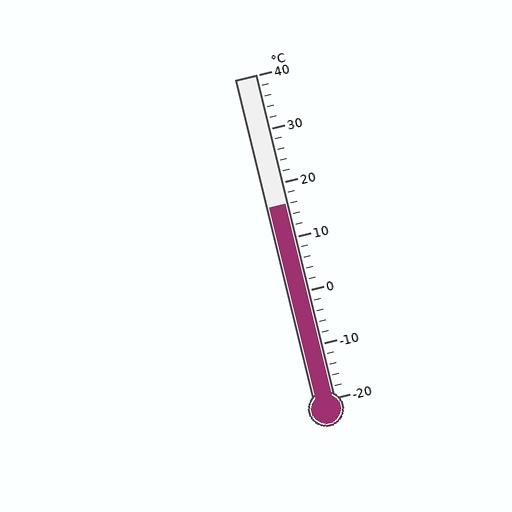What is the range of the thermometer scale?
The thermometer scale ranges from -20°C to 40°C.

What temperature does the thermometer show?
The thermometer shows approximately 16°C.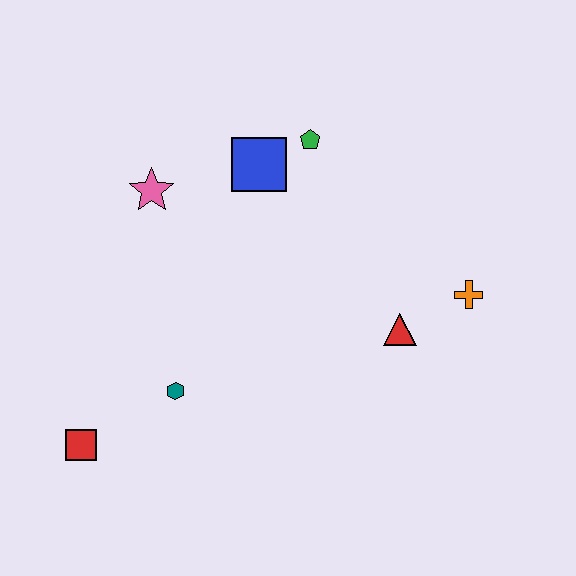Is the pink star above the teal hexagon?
Yes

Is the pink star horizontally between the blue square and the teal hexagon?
No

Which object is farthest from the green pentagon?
The red square is farthest from the green pentagon.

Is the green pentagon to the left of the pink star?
No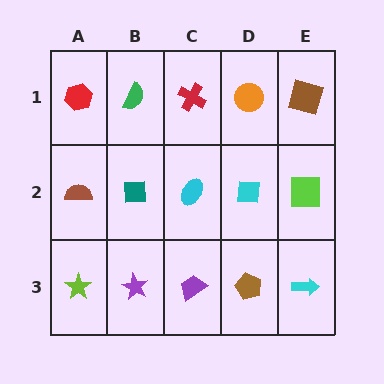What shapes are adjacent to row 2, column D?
An orange circle (row 1, column D), a brown pentagon (row 3, column D), a cyan ellipse (row 2, column C), a lime square (row 2, column E).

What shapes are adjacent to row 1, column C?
A cyan ellipse (row 2, column C), a green semicircle (row 1, column B), an orange circle (row 1, column D).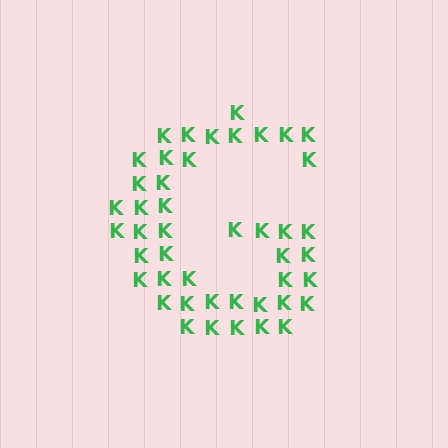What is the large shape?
The large shape is the letter G.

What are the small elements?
The small elements are letter K's.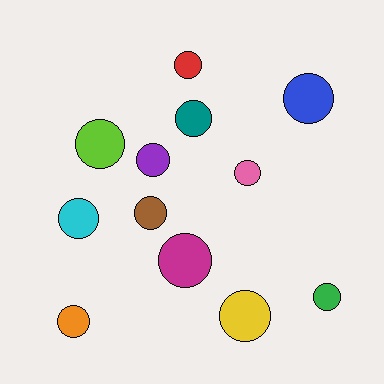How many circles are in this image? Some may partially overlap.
There are 12 circles.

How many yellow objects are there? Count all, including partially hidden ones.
There is 1 yellow object.